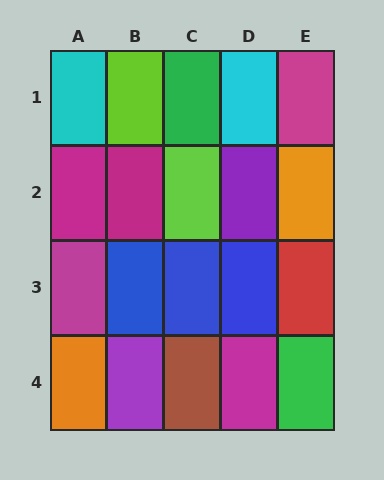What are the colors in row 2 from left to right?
Magenta, magenta, lime, purple, orange.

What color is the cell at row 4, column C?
Brown.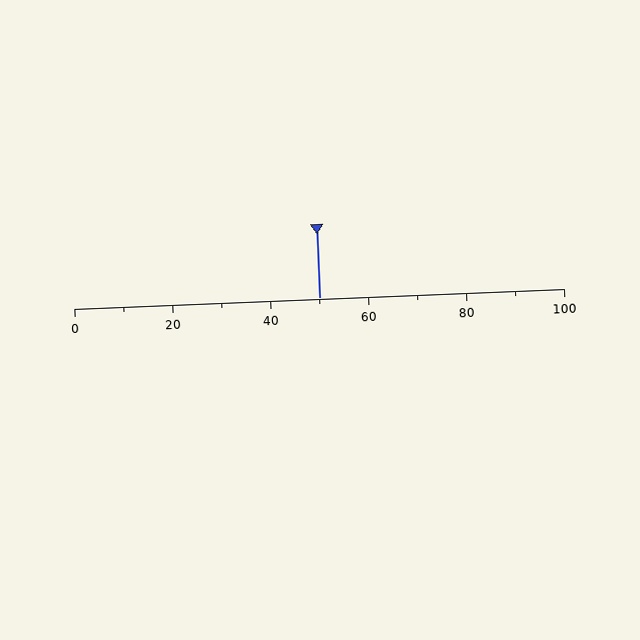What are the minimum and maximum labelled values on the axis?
The axis runs from 0 to 100.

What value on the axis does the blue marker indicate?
The marker indicates approximately 50.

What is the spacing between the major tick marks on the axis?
The major ticks are spaced 20 apart.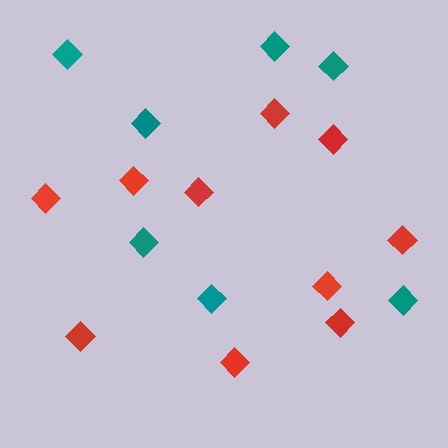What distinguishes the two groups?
There are 2 groups: one group of red diamonds (10) and one group of teal diamonds (7).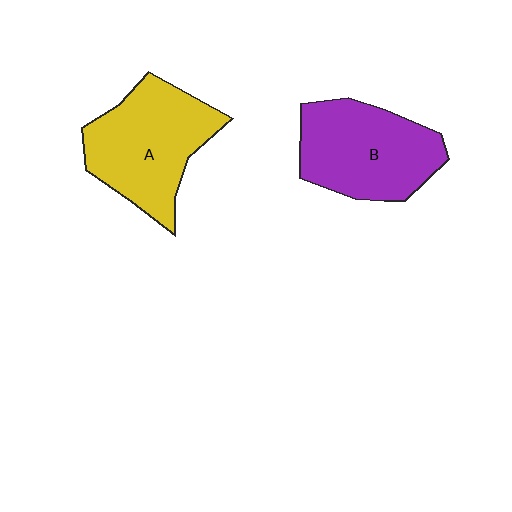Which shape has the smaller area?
Shape B (purple).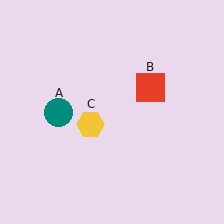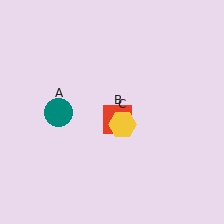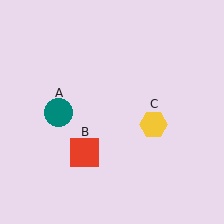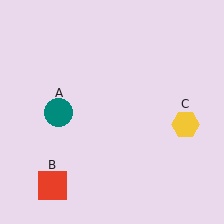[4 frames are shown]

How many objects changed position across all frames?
2 objects changed position: red square (object B), yellow hexagon (object C).